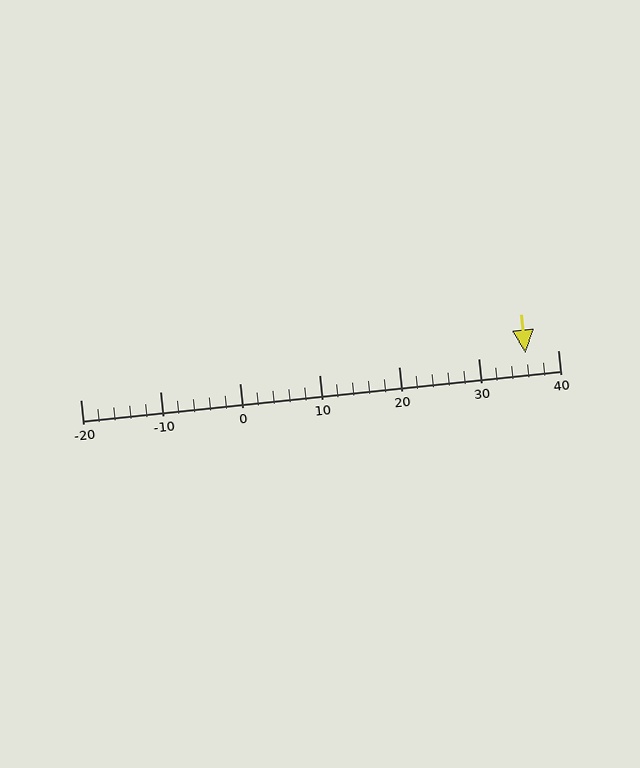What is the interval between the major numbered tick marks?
The major tick marks are spaced 10 units apart.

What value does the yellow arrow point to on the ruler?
The yellow arrow points to approximately 36.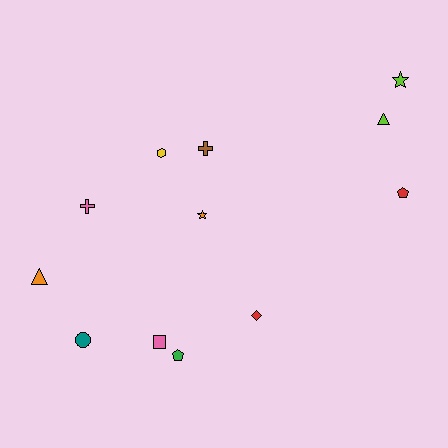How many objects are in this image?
There are 12 objects.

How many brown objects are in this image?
There is 1 brown object.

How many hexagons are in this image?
There is 1 hexagon.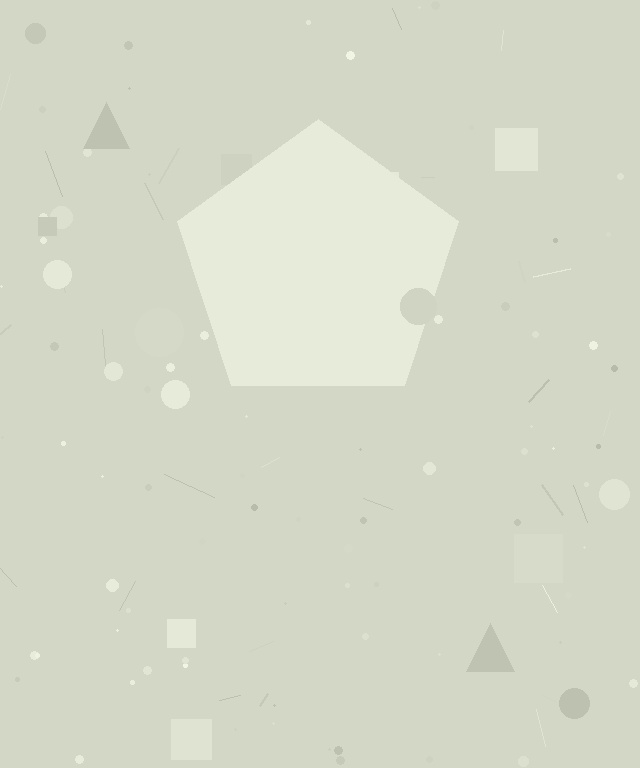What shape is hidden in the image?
A pentagon is hidden in the image.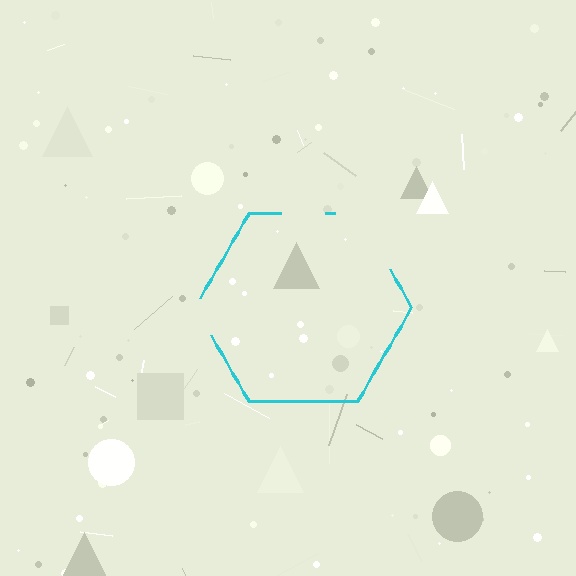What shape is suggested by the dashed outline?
The dashed outline suggests a hexagon.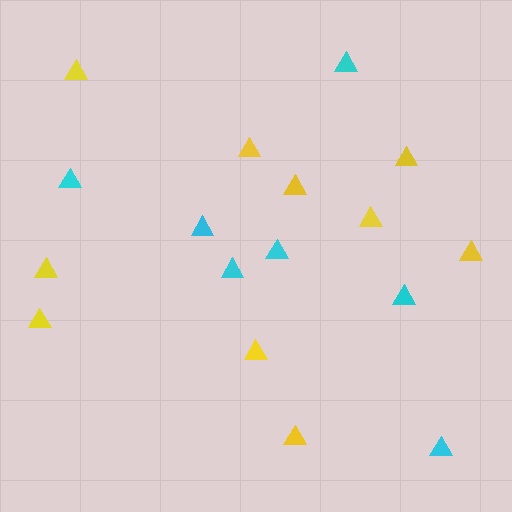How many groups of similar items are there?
There are 2 groups: one group of yellow triangles (10) and one group of cyan triangles (7).